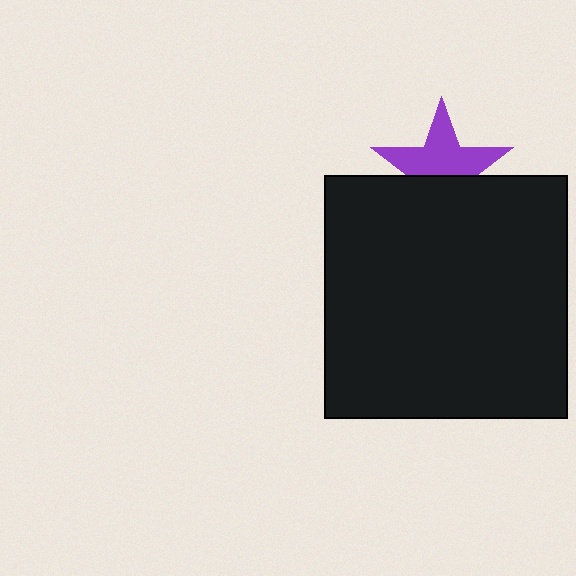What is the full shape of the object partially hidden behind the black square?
The partially hidden object is a purple star.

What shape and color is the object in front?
The object in front is a black square.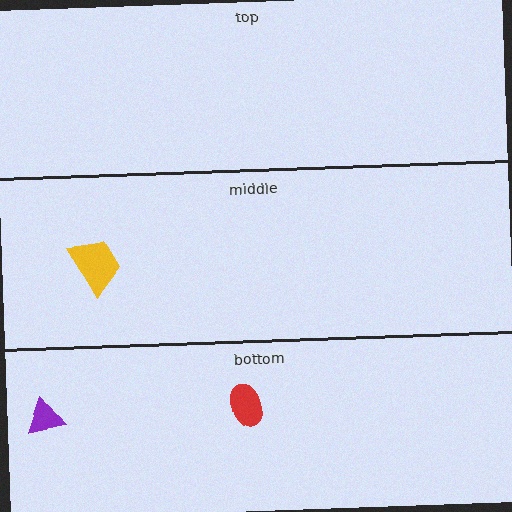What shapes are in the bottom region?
The purple triangle, the red ellipse.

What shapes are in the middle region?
The yellow trapezoid.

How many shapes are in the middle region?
1.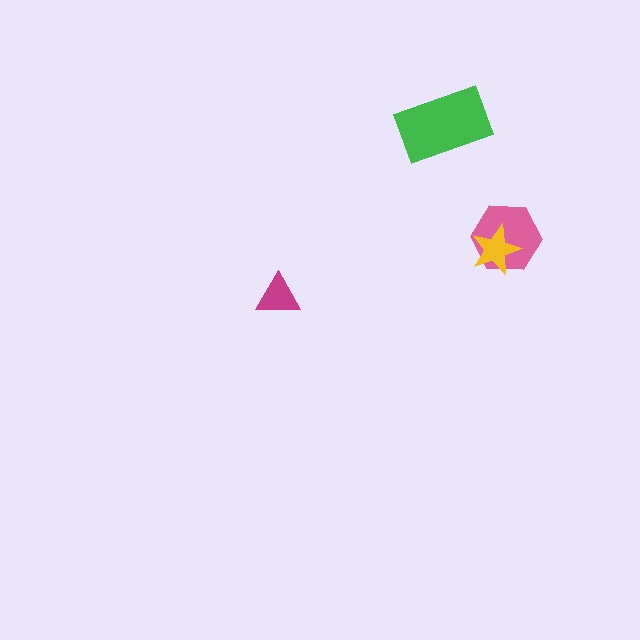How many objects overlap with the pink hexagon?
1 object overlaps with the pink hexagon.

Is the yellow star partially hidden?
No, no other shape covers it.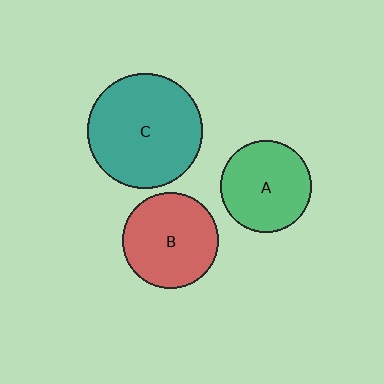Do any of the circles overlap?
No, none of the circles overlap.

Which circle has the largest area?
Circle C (teal).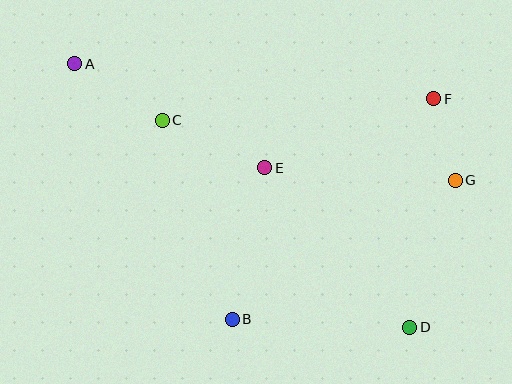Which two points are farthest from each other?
Points A and D are farthest from each other.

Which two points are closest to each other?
Points F and G are closest to each other.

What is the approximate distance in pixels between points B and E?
The distance between B and E is approximately 155 pixels.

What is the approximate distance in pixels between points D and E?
The distance between D and E is approximately 216 pixels.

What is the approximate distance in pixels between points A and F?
The distance between A and F is approximately 361 pixels.